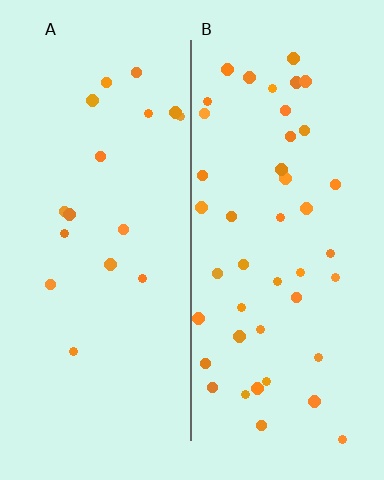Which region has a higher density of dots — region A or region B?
B (the right).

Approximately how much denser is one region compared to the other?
Approximately 2.6× — region B over region A.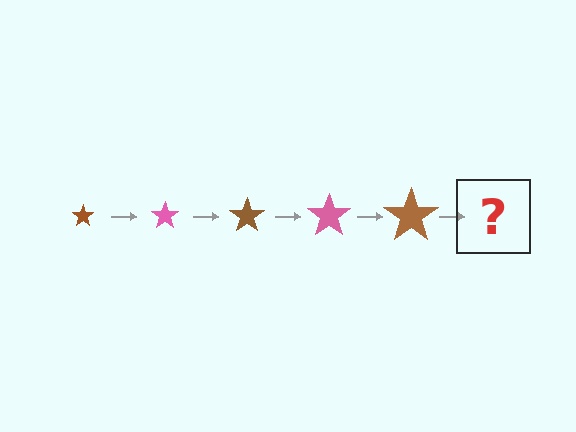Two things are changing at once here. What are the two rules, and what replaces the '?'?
The two rules are that the star grows larger each step and the color cycles through brown and pink. The '?' should be a pink star, larger than the previous one.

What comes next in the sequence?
The next element should be a pink star, larger than the previous one.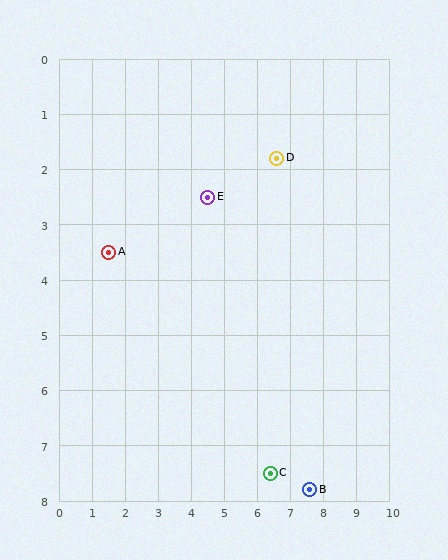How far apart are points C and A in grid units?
Points C and A are about 6.3 grid units apart.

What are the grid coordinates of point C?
Point C is at approximately (6.4, 7.5).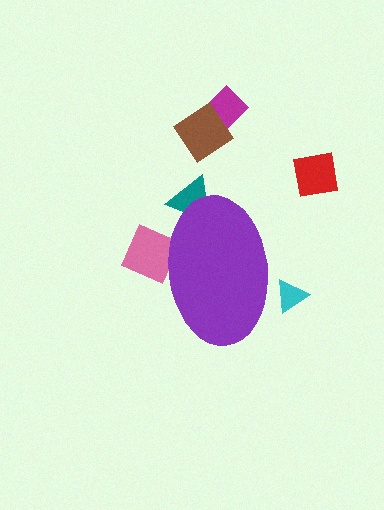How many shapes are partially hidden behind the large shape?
3 shapes are partially hidden.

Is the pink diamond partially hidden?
Yes, the pink diamond is partially hidden behind the purple ellipse.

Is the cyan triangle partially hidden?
Yes, the cyan triangle is partially hidden behind the purple ellipse.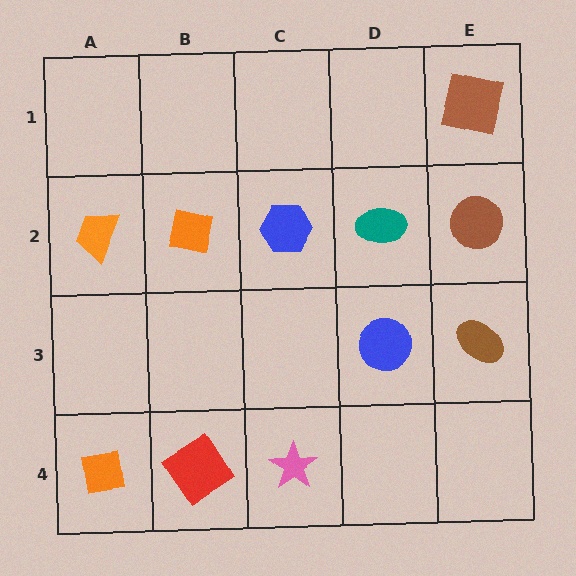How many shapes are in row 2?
5 shapes.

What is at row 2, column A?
An orange trapezoid.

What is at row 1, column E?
A brown square.